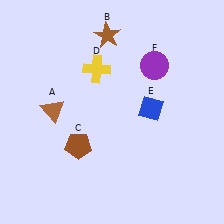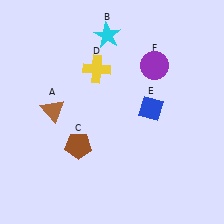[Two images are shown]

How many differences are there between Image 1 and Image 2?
There is 1 difference between the two images.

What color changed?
The star (B) changed from brown in Image 1 to cyan in Image 2.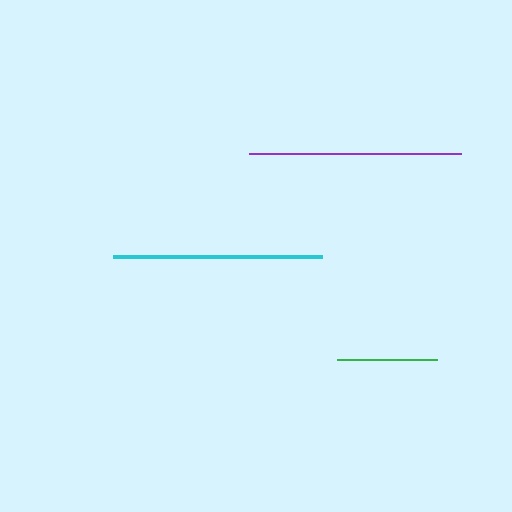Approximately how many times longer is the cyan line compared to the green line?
The cyan line is approximately 2.1 times the length of the green line.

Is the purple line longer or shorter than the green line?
The purple line is longer than the green line.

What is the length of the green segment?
The green segment is approximately 100 pixels long.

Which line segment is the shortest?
The green line is the shortest at approximately 100 pixels.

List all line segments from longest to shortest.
From longest to shortest: purple, cyan, green.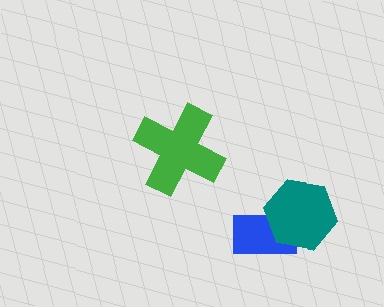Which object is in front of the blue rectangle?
The teal hexagon is in front of the blue rectangle.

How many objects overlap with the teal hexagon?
1 object overlaps with the teal hexagon.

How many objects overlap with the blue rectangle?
1 object overlaps with the blue rectangle.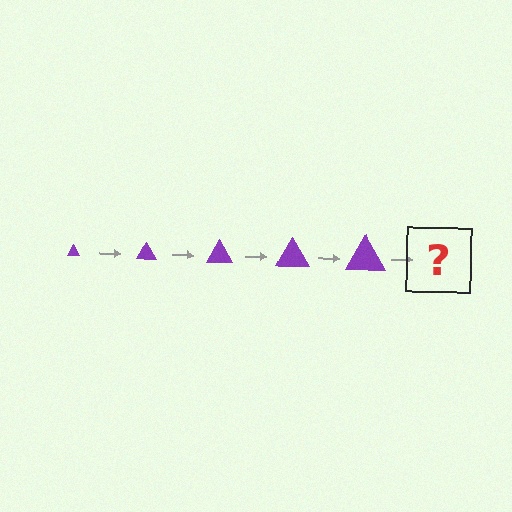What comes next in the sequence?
The next element should be a purple triangle, larger than the previous one.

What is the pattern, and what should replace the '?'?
The pattern is that the triangle gets progressively larger each step. The '?' should be a purple triangle, larger than the previous one.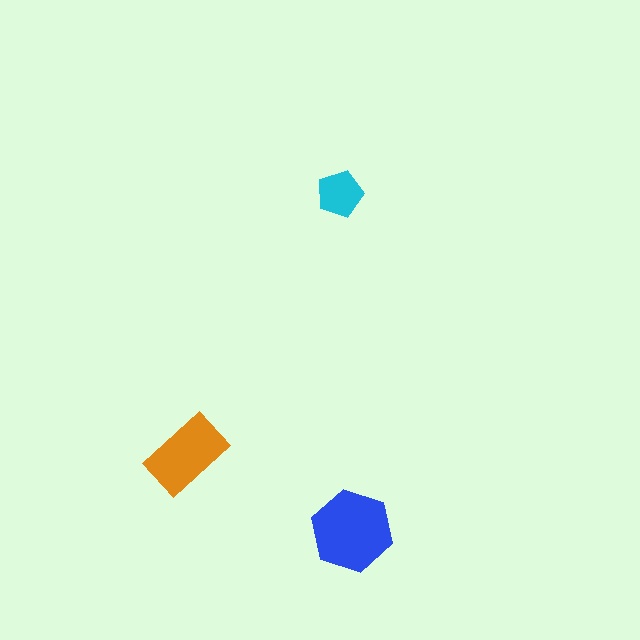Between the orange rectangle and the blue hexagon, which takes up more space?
The blue hexagon.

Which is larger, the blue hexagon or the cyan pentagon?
The blue hexagon.